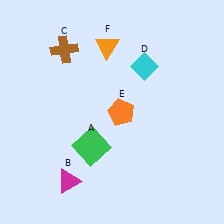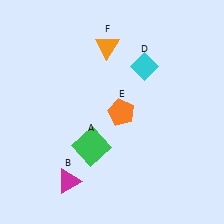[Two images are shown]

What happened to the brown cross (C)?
The brown cross (C) was removed in Image 2. It was in the top-left area of Image 1.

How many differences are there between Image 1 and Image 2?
There is 1 difference between the two images.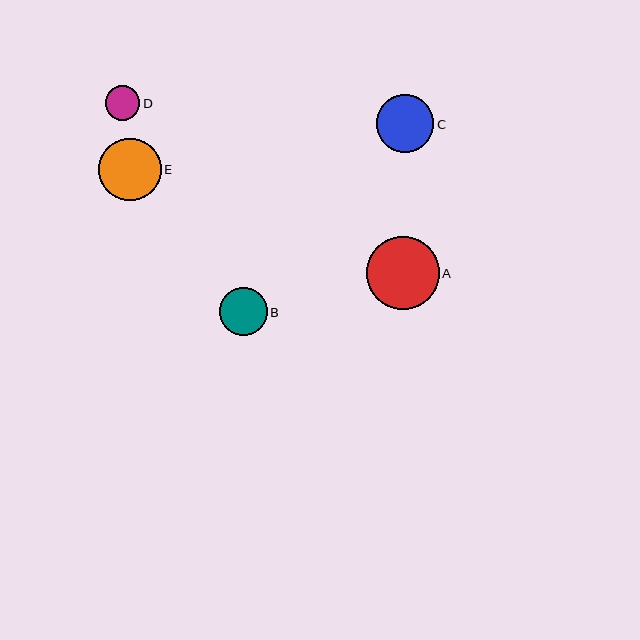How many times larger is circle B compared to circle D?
Circle B is approximately 1.4 times the size of circle D.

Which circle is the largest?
Circle A is the largest with a size of approximately 73 pixels.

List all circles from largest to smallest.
From largest to smallest: A, E, C, B, D.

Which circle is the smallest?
Circle D is the smallest with a size of approximately 35 pixels.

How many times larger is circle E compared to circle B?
Circle E is approximately 1.3 times the size of circle B.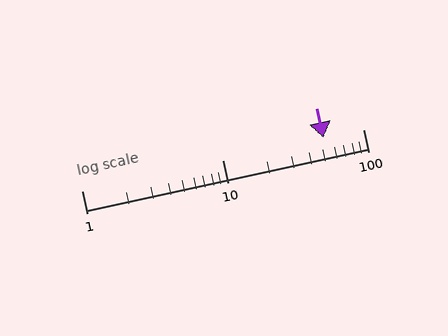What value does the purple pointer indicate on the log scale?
The pointer indicates approximately 52.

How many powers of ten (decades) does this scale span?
The scale spans 2 decades, from 1 to 100.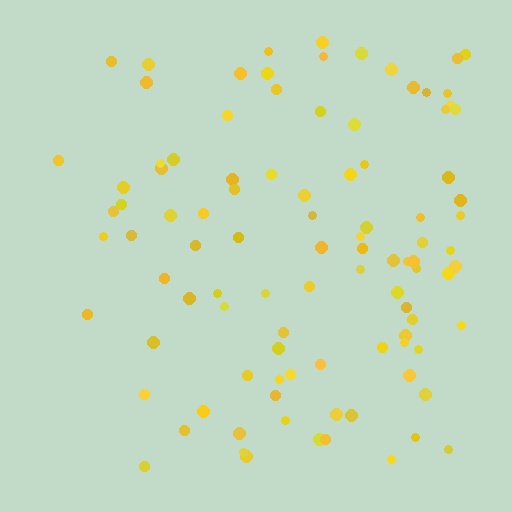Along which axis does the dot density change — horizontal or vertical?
Horizontal.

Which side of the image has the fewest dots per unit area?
The left.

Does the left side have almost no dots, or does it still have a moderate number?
Still a moderate number, just noticeably fewer than the right.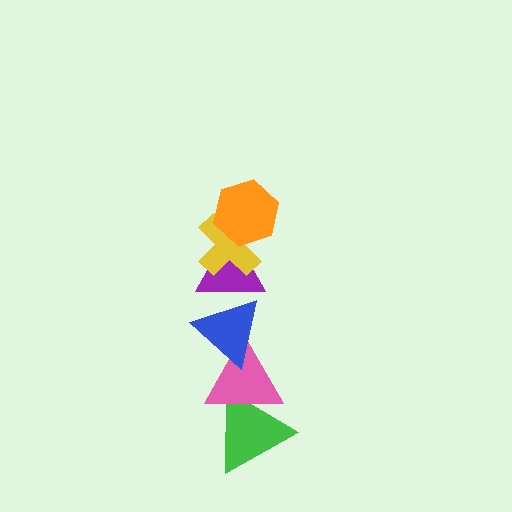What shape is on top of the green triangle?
The pink triangle is on top of the green triangle.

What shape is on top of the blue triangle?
The purple triangle is on top of the blue triangle.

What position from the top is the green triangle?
The green triangle is 6th from the top.